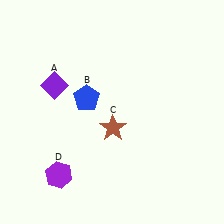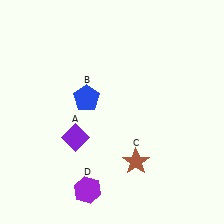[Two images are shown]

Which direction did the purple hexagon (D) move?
The purple hexagon (D) moved right.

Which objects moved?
The objects that moved are: the purple diamond (A), the brown star (C), the purple hexagon (D).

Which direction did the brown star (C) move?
The brown star (C) moved down.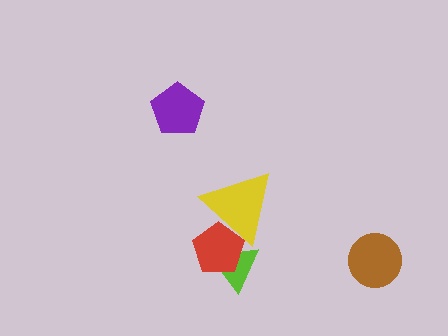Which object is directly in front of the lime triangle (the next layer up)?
The red pentagon is directly in front of the lime triangle.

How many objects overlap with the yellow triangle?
2 objects overlap with the yellow triangle.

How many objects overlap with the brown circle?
0 objects overlap with the brown circle.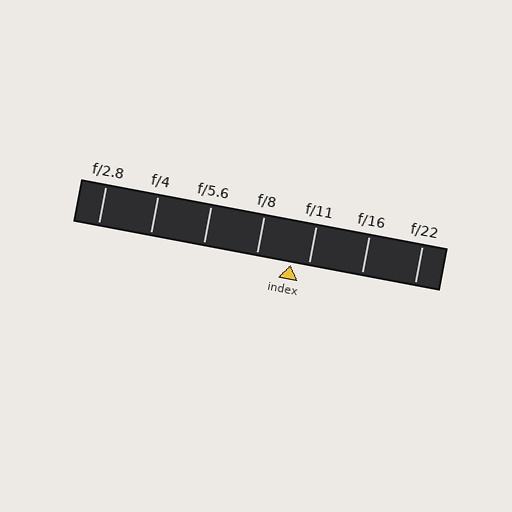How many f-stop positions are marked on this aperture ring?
There are 7 f-stop positions marked.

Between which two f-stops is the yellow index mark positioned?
The index mark is between f/8 and f/11.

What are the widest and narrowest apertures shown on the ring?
The widest aperture shown is f/2.8 and the narrowest is f/22.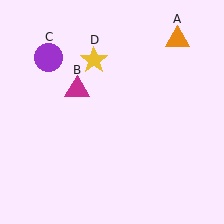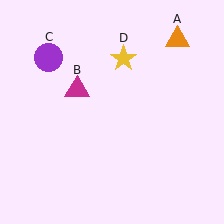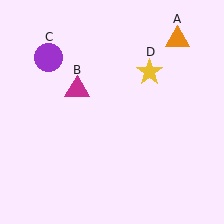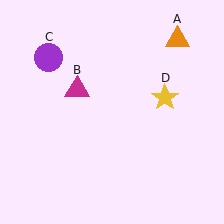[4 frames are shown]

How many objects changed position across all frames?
1 object changed position: yellow star (object D).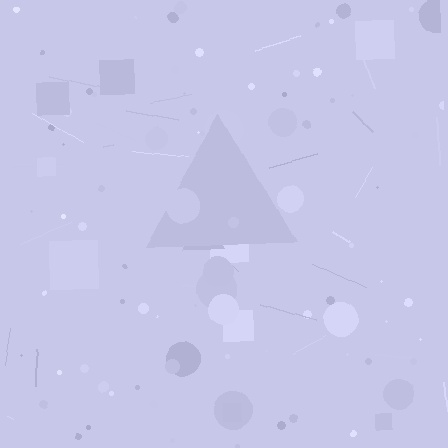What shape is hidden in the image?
A triangle is hidden in the image.